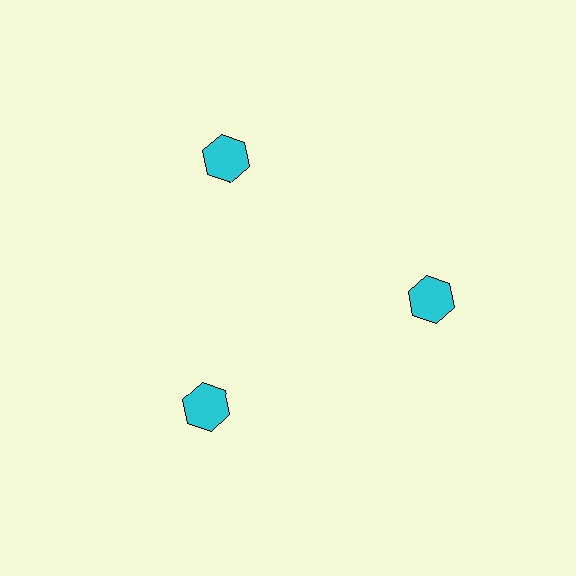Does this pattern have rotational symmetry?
Yes, this pattern has 3-fold rotational symmetry. It looks the same after rotating 120 degrees around the center.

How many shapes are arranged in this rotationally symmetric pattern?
There are 3 shapes, arranged in 3 groups of 1.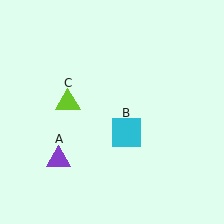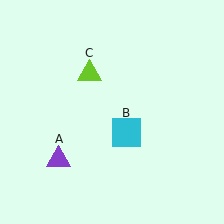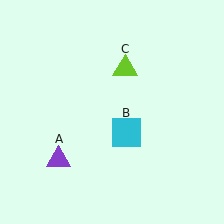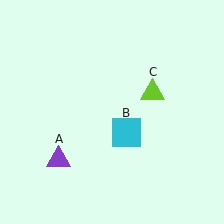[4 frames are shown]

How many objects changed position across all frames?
1 object changed position: lime triangle (object C).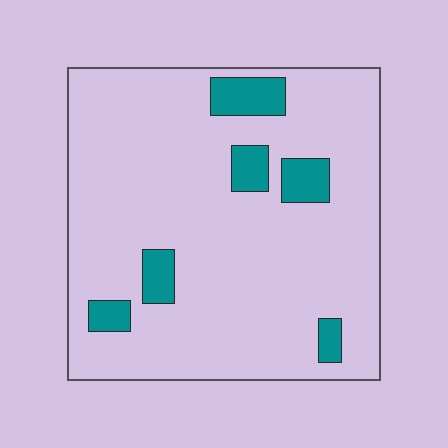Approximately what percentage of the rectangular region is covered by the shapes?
Approximately 10%.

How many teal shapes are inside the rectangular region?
6.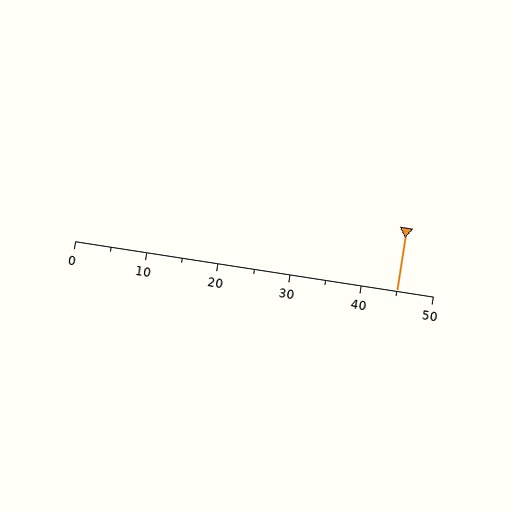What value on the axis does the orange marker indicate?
The marker indicates approximately 45.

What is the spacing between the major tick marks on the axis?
The major ticks are spaced 10 apart.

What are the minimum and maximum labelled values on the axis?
The axis runs from 0 to 50.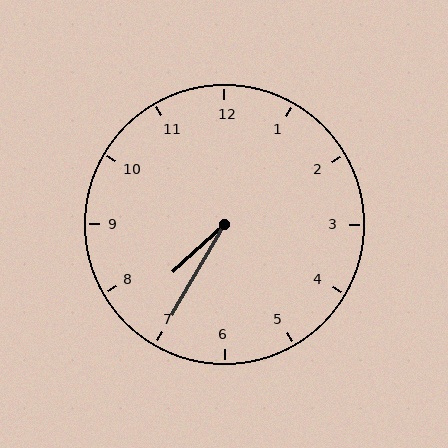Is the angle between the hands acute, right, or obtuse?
It is acute.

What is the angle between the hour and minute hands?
Approximately 18 degrees.